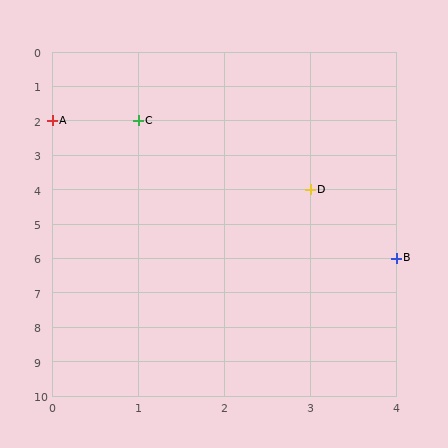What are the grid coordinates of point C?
Point C is at grid coordinates (1, 2).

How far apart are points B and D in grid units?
Points B and D are 1 column and 2 rows apart (about 2.2 grid units diagonally).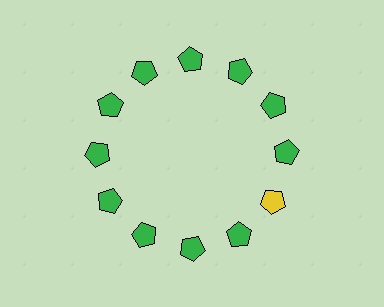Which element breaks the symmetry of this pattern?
The yellow pentagon at roughly the 4 o'clock position breaks the symmetry. All other shapes are green pentagons.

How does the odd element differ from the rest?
It has a different color: yellow instead of green.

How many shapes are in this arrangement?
There are 12 shapes arranged in a ring pattern.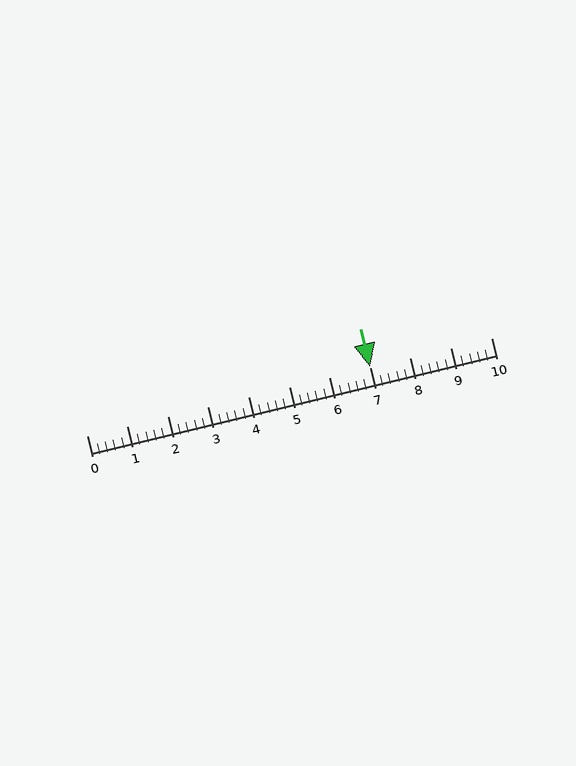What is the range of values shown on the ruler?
The ruler shows values from 0 to 10.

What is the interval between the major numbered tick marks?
The major tick marks are spaced 1 units apart.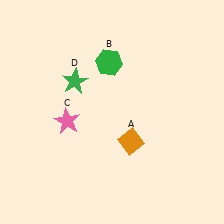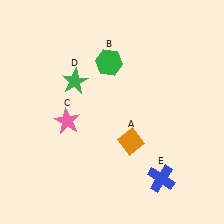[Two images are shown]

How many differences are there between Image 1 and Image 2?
There is 1 difference between the two images.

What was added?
A blue cross (E) was added in Image 2.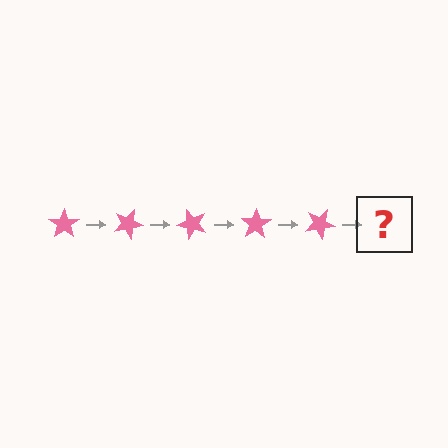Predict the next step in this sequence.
The next step is a pink star rotated 125 degrees.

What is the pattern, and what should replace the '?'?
The pattern is that the star rotates 25 degrees each step. The '?' should be a pink star rotated 125 degrees.